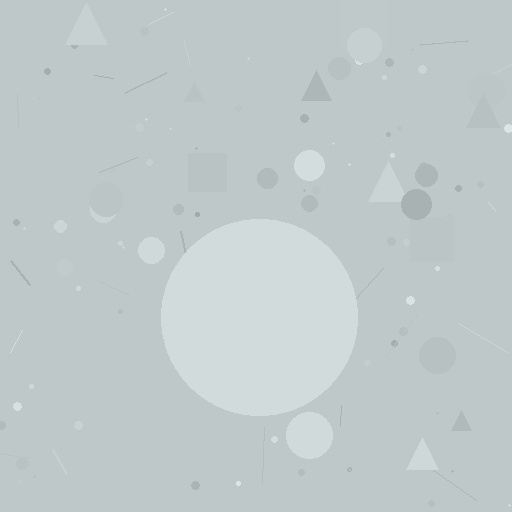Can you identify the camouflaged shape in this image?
The camouflaged shape is a circle.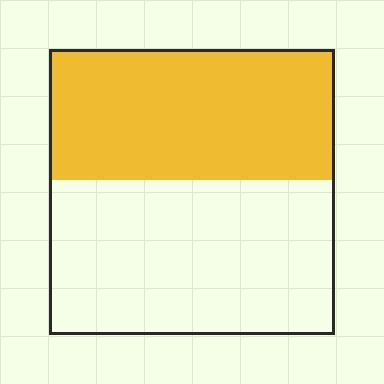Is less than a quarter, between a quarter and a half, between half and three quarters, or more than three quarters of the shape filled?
Between a quarter and a half.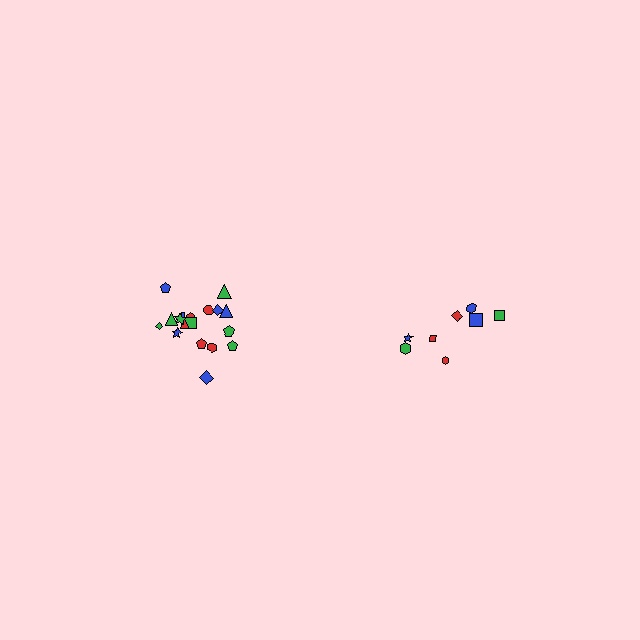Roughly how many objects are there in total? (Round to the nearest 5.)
Roughly 25 objects in total.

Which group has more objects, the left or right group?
The left group.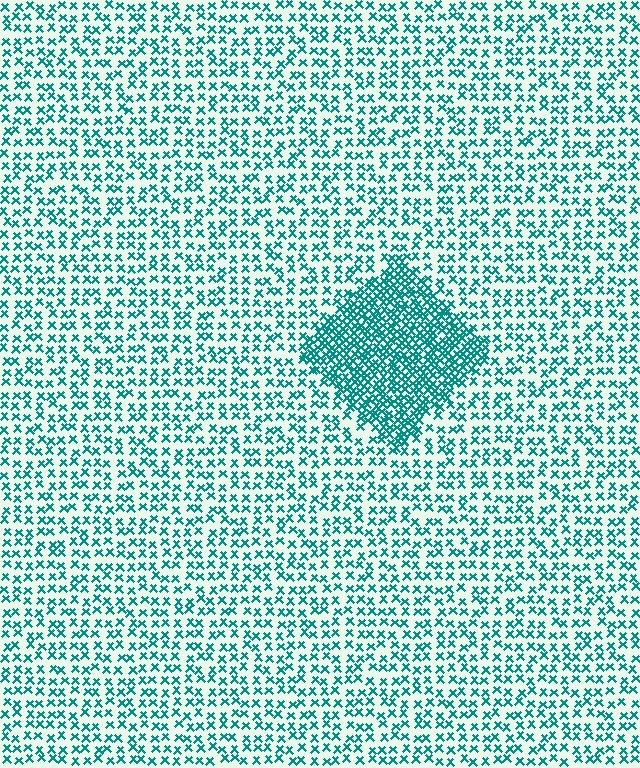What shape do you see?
I see a diamond.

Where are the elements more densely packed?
The elements are more densely packed inside the diamond boundary.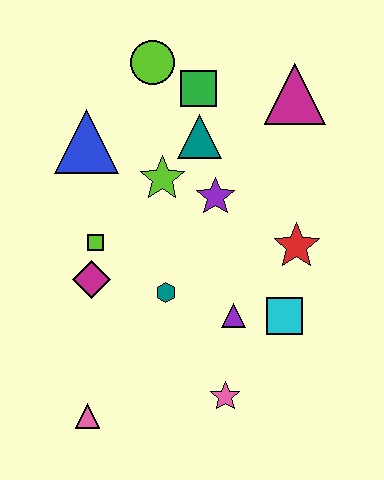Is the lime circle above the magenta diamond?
Yes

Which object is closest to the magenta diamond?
The lime square is closest to the magenta diamond.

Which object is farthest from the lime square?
The magenta triangle is farthest from the lime square.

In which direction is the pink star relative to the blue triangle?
The pink star is below the blue triangle.